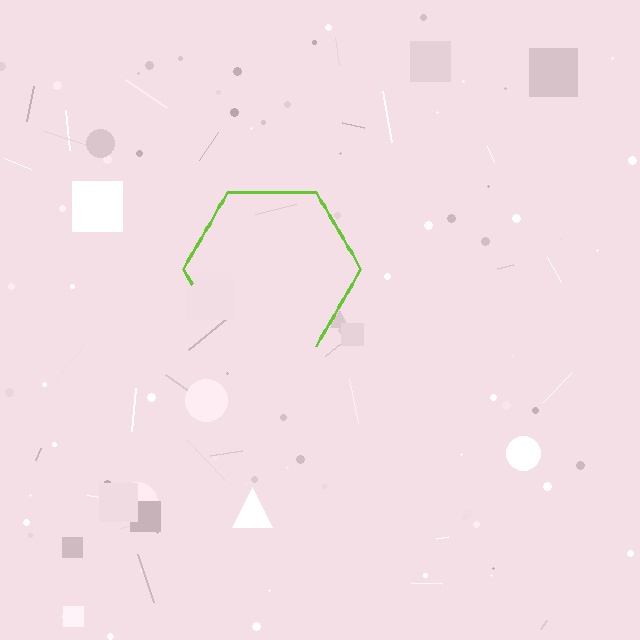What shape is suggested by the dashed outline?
The dashed outline suggests a hexagon.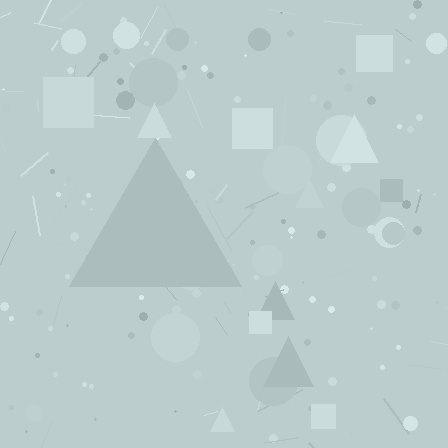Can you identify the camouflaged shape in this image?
The camouflaged shape is a triangle.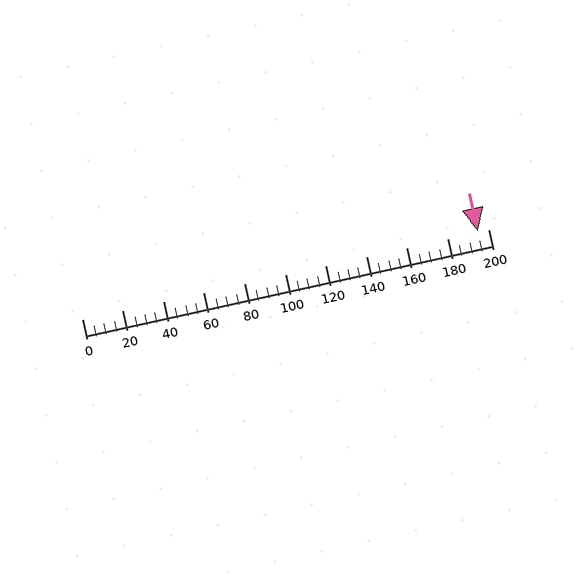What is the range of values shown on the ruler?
The ruler shows values from 0 to 200.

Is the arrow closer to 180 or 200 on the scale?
The arrow is closer to 200.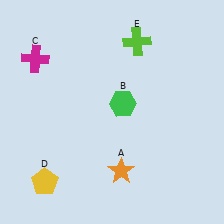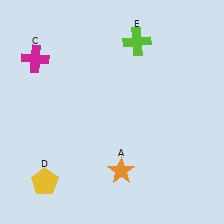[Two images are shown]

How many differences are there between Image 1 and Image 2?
There is 1 difference between the two images.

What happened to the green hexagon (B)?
The green hexagon (B) was removed in Image 2. It was in the top-right area of Image 1.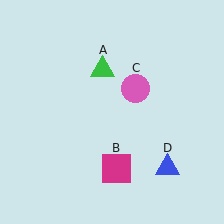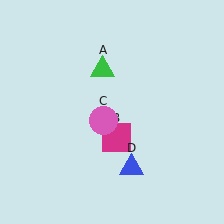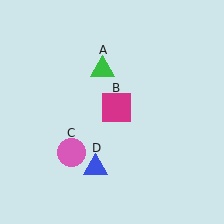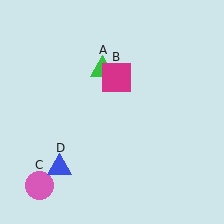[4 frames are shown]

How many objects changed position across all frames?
3 objects changed position: magenta square (object B), pink circle (object C), blue triangle (object D).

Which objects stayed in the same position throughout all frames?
Green triangle (object A) remained stationary.